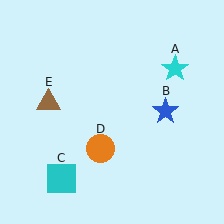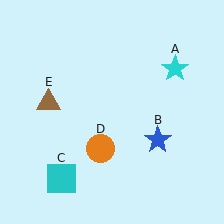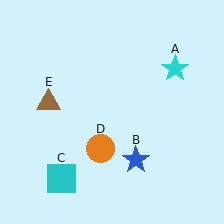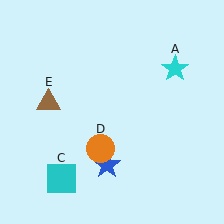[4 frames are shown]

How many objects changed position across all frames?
1 object changed position: blue star (object B).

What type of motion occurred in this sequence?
The blue star (object B) rotated clockwise around the center of the scene.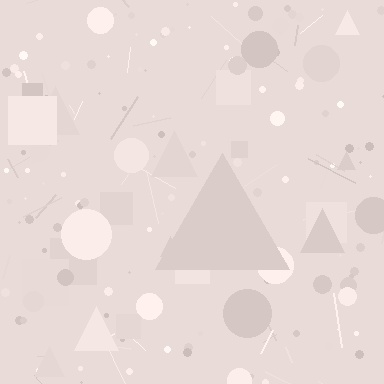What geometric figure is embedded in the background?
A triangle is embedded in the background.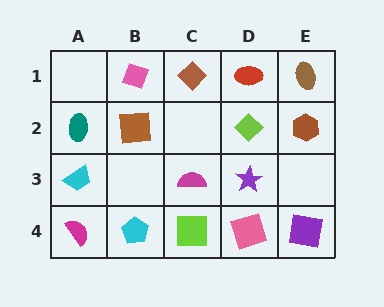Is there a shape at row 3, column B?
No, that cell is empty.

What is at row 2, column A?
A teal ellipse.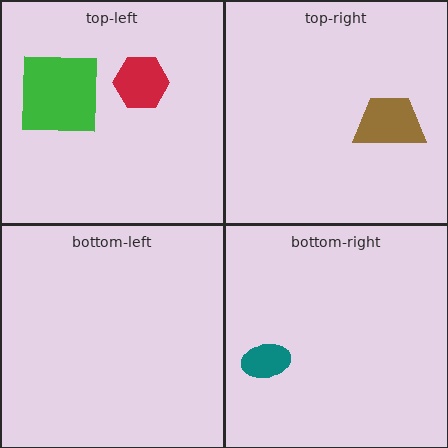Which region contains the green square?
The top-left region.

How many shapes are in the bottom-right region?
1.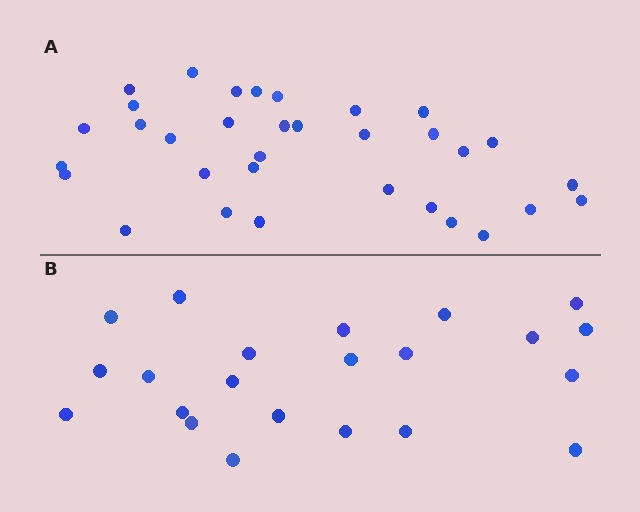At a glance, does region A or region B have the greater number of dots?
Region A (the top region) has more dots.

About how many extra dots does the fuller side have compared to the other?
Region A has roughly 12 or so more dots than region B.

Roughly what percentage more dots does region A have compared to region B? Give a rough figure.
About 50% more.